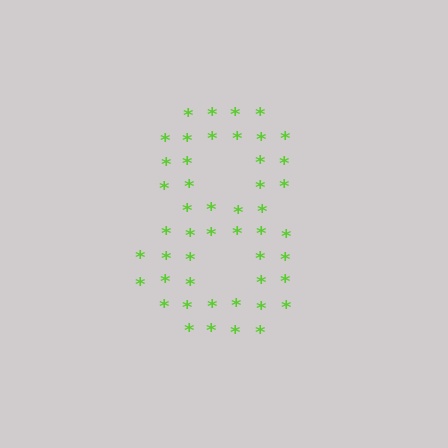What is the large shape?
The large shape is the digit 8.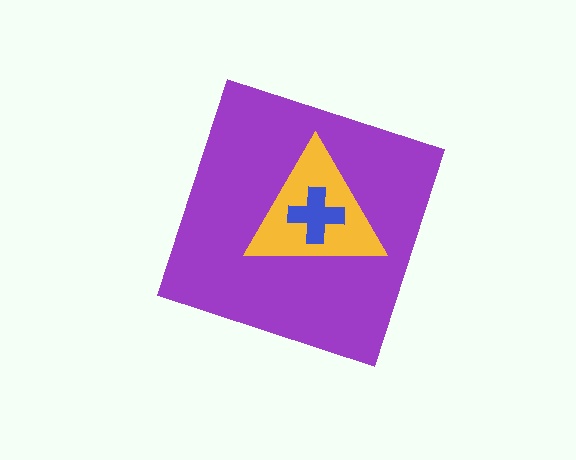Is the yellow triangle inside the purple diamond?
Yes.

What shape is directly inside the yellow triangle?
The blue cross.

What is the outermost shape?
The purple diamond.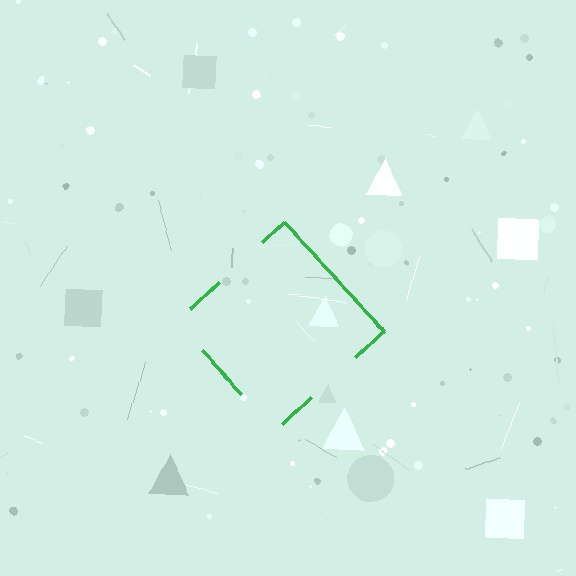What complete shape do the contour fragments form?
The contour fragments form a diamond.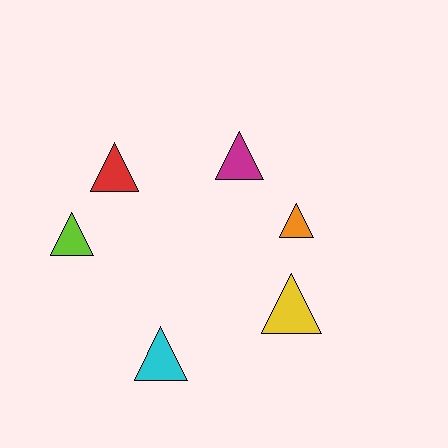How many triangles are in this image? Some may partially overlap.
There are 6 triangles.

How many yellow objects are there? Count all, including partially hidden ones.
There is 1 yellow object.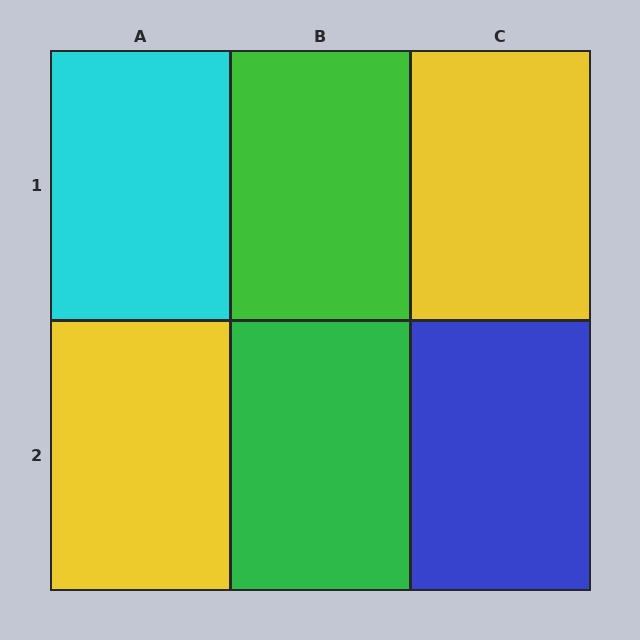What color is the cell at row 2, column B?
Green.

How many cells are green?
2 cells are green.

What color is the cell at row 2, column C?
Blue.